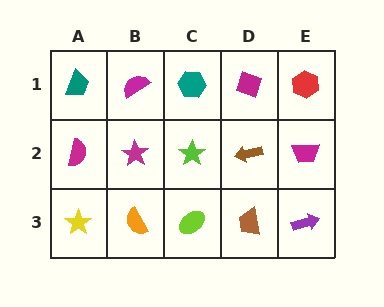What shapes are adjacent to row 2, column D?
A magenta diamond (row 1, column D), a brown trapezoid (row 3, column D), a lime star (row 2, column C), a magenta trapezoid (row 2, column E).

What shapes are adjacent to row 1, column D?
A brown arrow (row 2, column D), a teal hexagon (row 1, column C), a red hexagon (row 1, column E).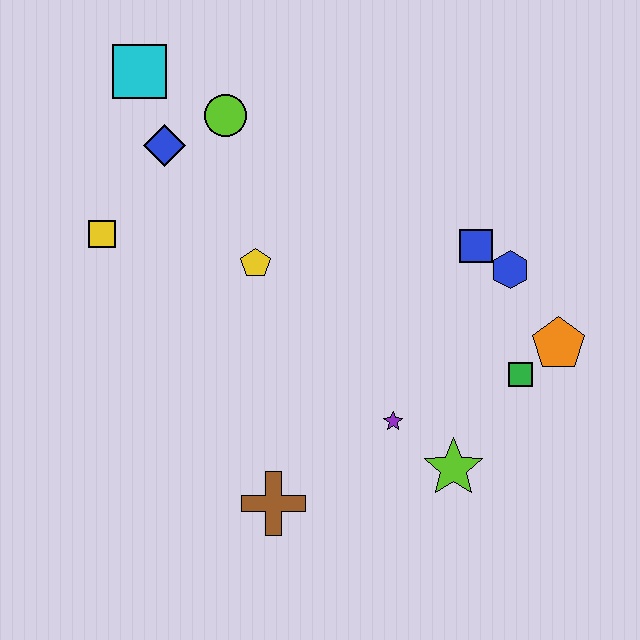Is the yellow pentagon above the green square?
Yes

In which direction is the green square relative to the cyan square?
The green square is to the right of the cyan square.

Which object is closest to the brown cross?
The purple star is closest to the brown cross.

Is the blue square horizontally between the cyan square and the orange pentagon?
Yes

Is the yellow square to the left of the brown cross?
Yes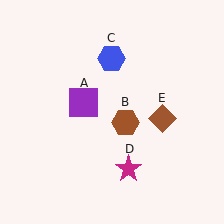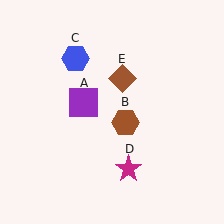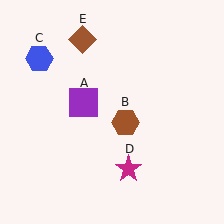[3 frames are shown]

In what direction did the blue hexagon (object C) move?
The blue hexagon (object C) moved left.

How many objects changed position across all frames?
2 objects changed position: blue hexagon (object C), brown diamond (object E).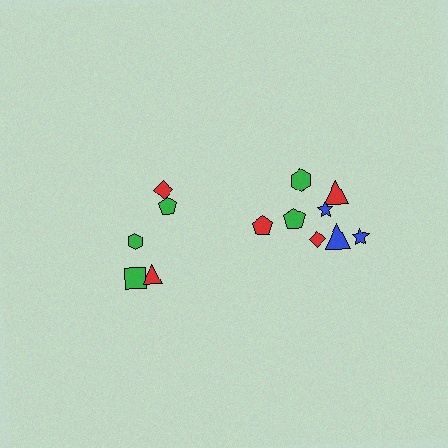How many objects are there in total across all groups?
There are 13 objects.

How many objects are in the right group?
There are 8 objects.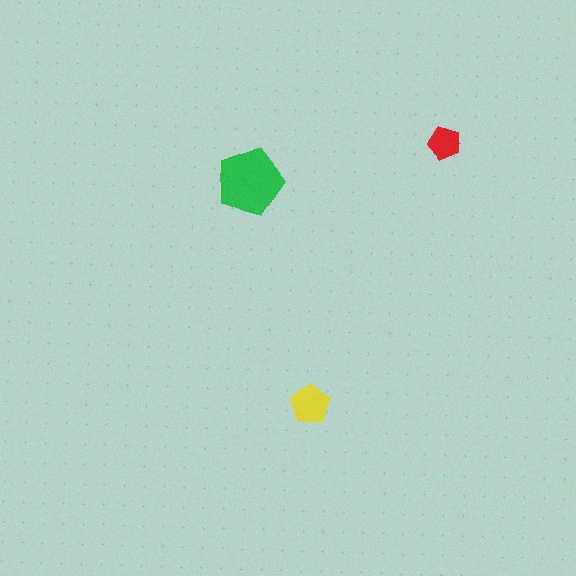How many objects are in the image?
There are 3 objects in the image.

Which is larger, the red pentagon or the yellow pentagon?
The yellow one.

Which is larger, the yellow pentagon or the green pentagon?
The green one.